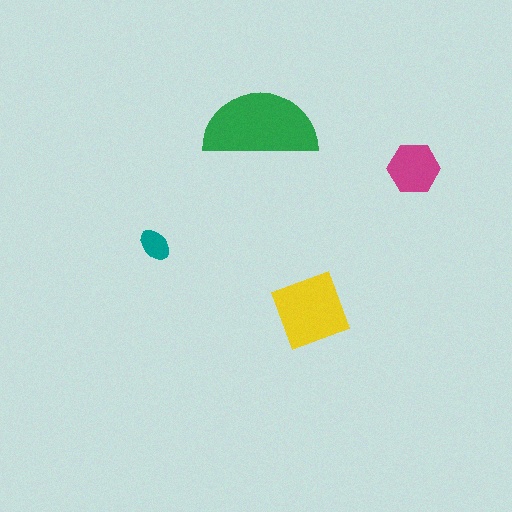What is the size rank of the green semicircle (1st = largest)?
1st.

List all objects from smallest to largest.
The teal ellipse, the magenta hexagon, the yellow diamond, the green semicircle.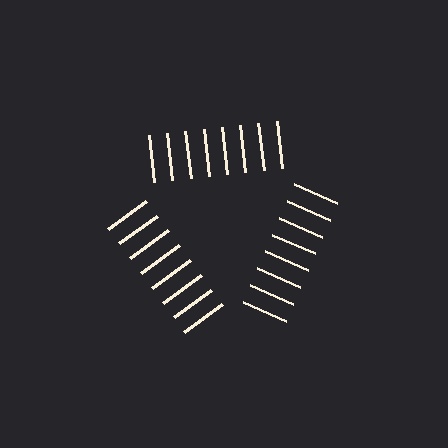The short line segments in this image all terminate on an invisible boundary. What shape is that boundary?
An illusory triangle — the line segments terminate on its edges but no continuous stroke is drawn.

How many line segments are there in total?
24 — 8 along each of the 3 edges.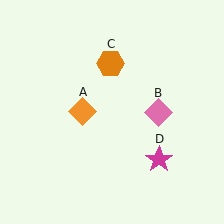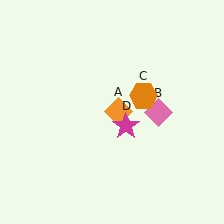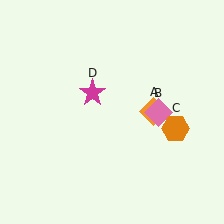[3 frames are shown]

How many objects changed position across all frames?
3 objects changed position: orange diamond (object A), orange hexagon (object C), magenta star (object D).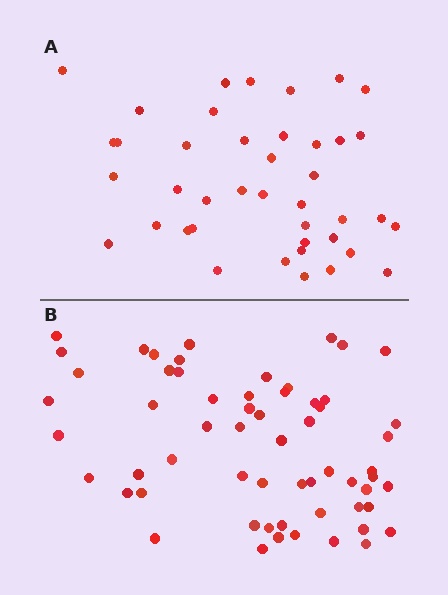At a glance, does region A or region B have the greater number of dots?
Region B (the bottom region) has more dots.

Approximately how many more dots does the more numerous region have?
Region B has approximately 20 more dots than region A.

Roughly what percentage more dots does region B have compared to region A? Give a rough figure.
About 45% more.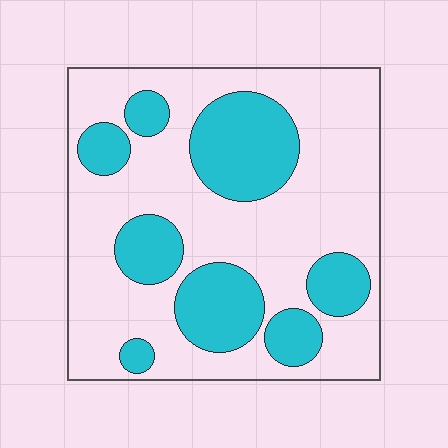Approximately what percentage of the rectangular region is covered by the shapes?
Approximately 30%.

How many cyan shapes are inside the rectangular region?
8.